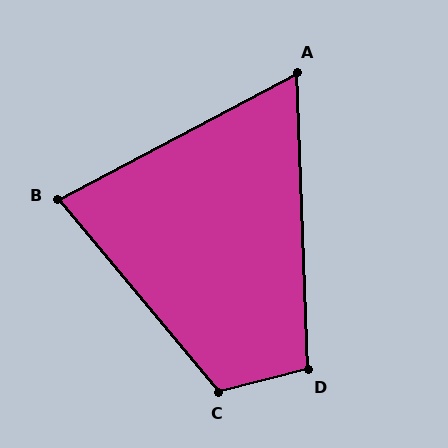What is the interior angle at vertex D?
Approximately 102 degrees (obtuse).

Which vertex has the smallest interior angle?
A, at approximately 64 degrees.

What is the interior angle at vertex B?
Approximately 78 degrees (acute).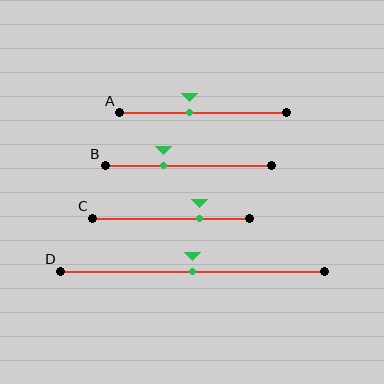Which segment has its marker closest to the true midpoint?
Segment D has its marker closest to the true midpoint.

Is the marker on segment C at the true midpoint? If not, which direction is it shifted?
No, the marker on segment C is shifted to the right by about 18% of the segment length.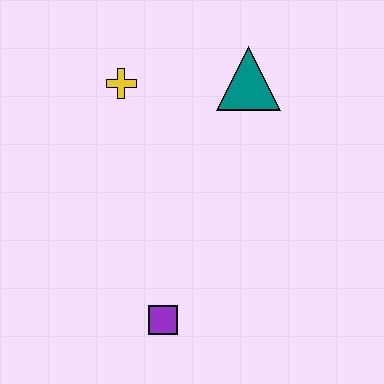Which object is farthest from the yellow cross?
The purple square is farthest from the yellow cross.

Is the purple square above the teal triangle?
No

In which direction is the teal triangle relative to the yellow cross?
The teal triangle is to the right of the yellow cross.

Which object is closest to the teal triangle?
The yellow cross is closest to the teal triangle.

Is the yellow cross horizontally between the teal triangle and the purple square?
No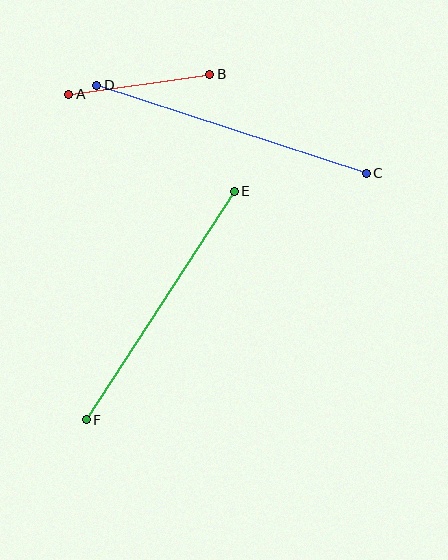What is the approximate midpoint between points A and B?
The midpoint is at approximately (139, 84) pixels.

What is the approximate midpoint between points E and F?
The midpoint is at approximately (160, 306) pixels.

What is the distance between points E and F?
The distance is approximately 272 pixels.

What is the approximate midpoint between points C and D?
The midpoint is at approximately (232, 129) pixels.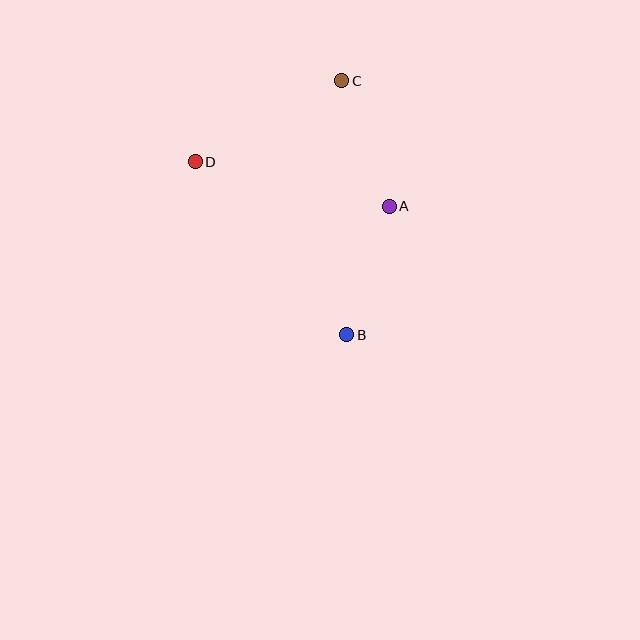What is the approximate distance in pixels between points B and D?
The distance between B and D is approximately 230 pixels.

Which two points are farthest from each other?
Points B and C are farthest from each other.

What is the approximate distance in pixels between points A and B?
The distance between A and B is approximately 136 pixels.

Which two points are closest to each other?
Points A and C are closest to each other.